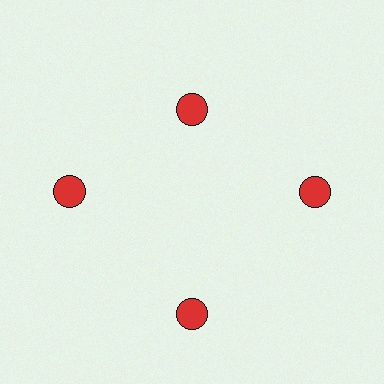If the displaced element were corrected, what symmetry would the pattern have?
It would have 4-fold rotational symmetry — the pattern would map onto itself every 90 degrees.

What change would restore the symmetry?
The symmetry would be restored by moving it outward, back onto the ring so that all 4 circles sit at equal angles and equal distance from the center.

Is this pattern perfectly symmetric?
No. The 4 red circles are arranged in a ring, but one element near the 12 o'clock position is pulled inward toward the center, breaking the 4-fold rotational symmetry.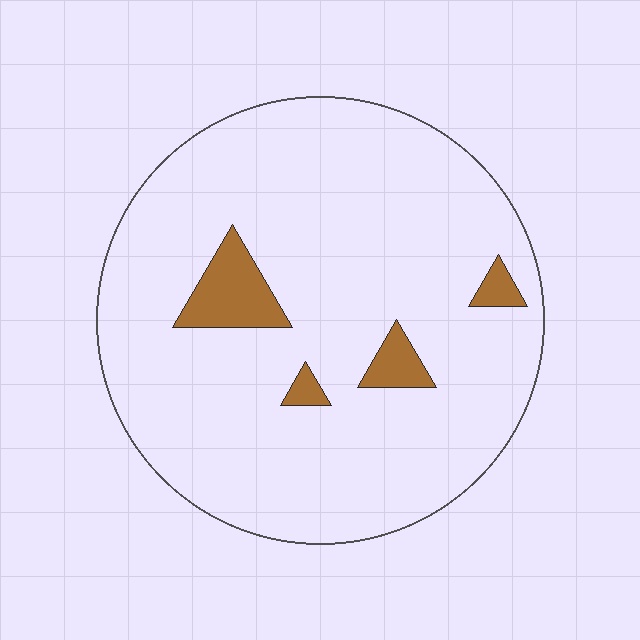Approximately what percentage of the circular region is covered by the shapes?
Approximately 10%.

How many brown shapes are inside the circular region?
4.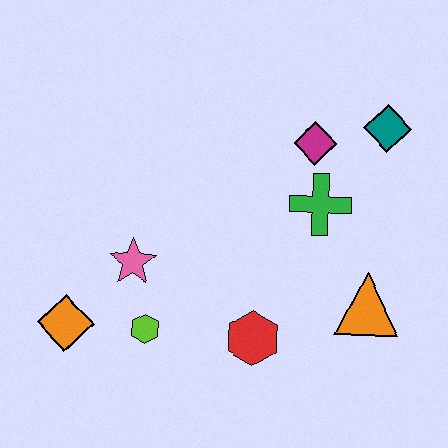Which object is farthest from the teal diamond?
The orange diamond is farthest from the teal diamond.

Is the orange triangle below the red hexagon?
No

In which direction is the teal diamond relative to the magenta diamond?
The teal diamond is to the right of the magenta diamond.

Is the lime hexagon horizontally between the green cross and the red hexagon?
No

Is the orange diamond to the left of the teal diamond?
Yes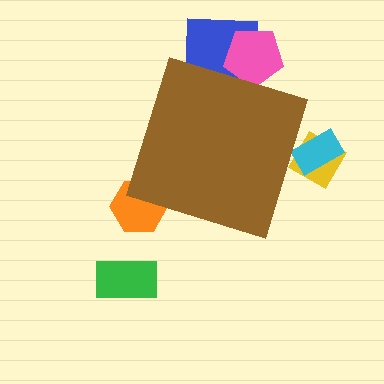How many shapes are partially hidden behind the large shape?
5 shapes are partially hidden.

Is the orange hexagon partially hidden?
Yes, the orange hexagon is partially hidden behind the brown diamond.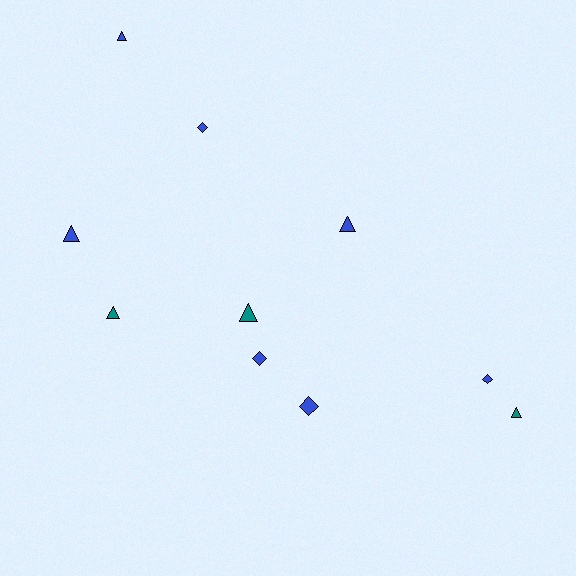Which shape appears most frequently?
Triangle, with 6 objects.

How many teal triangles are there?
There are 3 teal triangles.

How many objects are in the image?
There are 10 objects.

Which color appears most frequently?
Blue, with 7 objects.